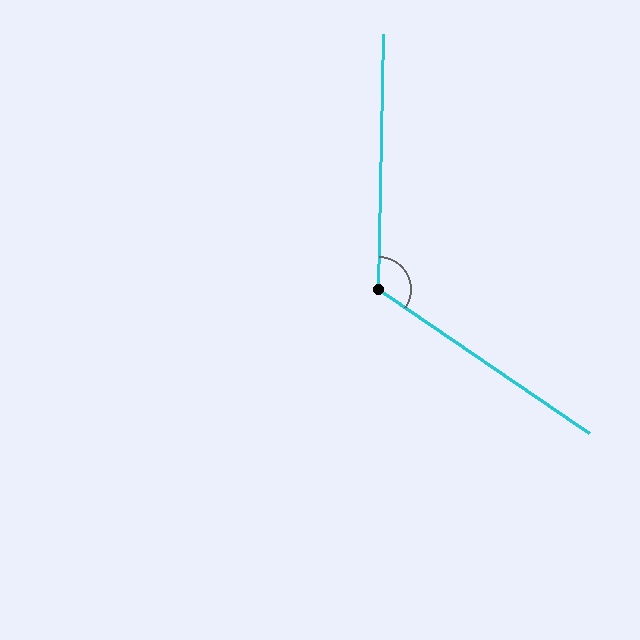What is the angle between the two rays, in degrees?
Approximately 123 degrees.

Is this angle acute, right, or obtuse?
It is obtuse.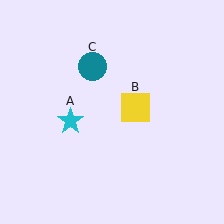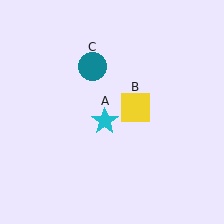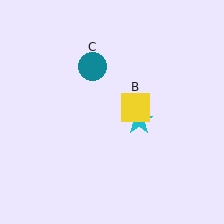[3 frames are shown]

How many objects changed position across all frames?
1 object changed position: cyan star (object A).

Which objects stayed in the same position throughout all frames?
Yellow square (object B) and teal circle (object C) remained stationary.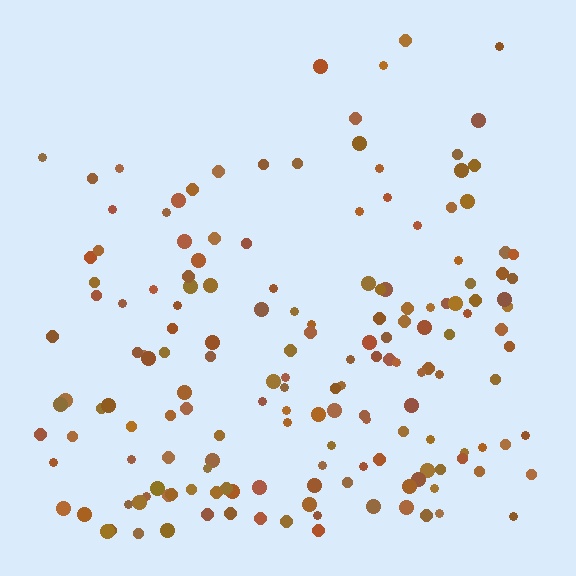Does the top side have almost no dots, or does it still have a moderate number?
Still a moderate number, just noticeably fewer than the bottom.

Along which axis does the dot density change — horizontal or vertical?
Vertical.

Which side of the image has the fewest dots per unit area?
The top.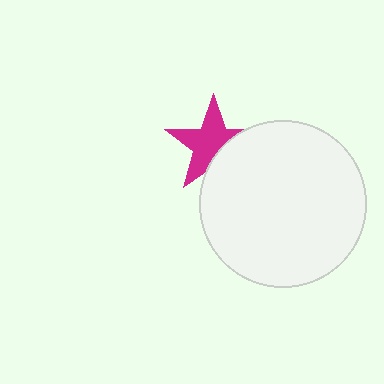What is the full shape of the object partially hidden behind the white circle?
The partially hidden object is a magenta star.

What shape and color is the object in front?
The object in front is a white circle.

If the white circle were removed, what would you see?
You would see the complete magenta star.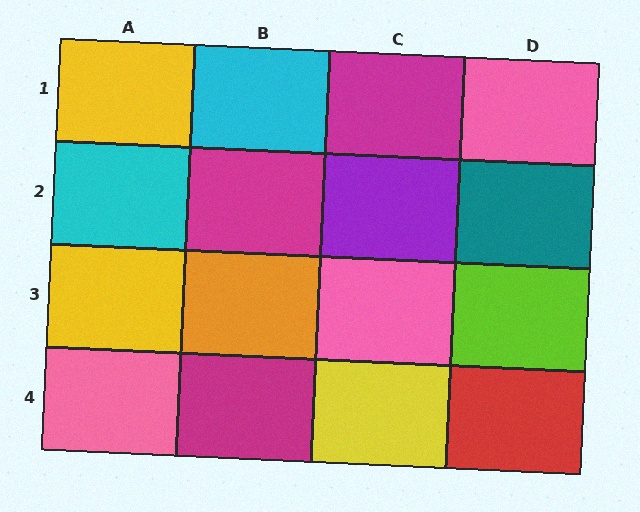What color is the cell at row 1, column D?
Pink.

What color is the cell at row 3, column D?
Lime.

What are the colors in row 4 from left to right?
Pink, magenta, yellow, red.